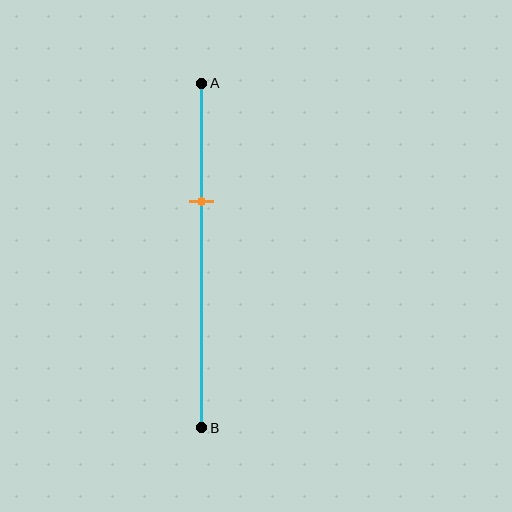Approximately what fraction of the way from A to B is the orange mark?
The orange mark is approximately 35% of the way from A to B.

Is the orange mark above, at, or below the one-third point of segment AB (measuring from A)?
The orange mark is approximately at the one-third point of segment AB.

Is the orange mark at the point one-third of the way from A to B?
Yes, the mark is approximately at the one-third point.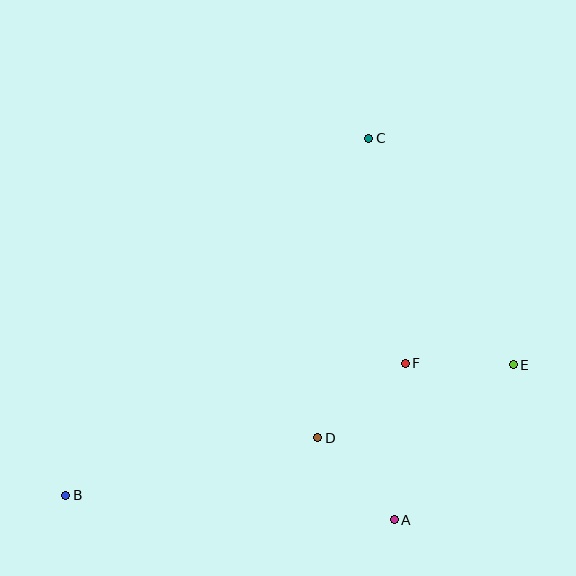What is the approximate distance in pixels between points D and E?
The distance between D and E is approximately 209 pixels.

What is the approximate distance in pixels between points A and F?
The distance between A and F is approximately 157 pixels.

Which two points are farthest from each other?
Points B and C are farthest from each other.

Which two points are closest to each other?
Points E and F are closest to each other.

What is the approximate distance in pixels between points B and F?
The distance between B and F is approximately 364 pixels.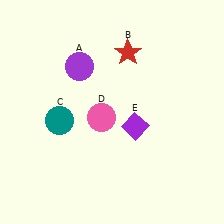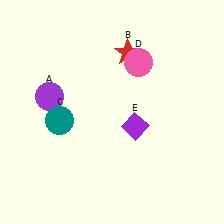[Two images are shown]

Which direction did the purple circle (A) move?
The purple circle (A) moved down.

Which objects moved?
The objects that moved are: the purple circle (A), the pink circle (D).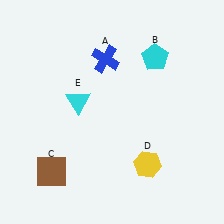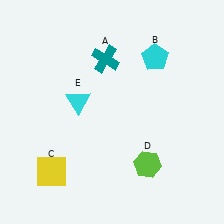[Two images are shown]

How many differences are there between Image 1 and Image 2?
There are 3 differences between the two images.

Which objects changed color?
A changed from blue to teal. C changed from brown to yellow. D changed from yellow to lime.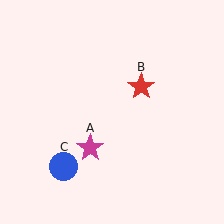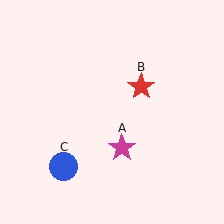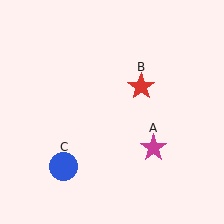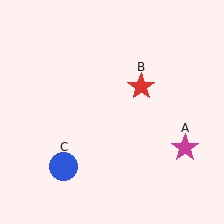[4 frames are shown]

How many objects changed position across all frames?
1 object changed position: magenta star (object A).